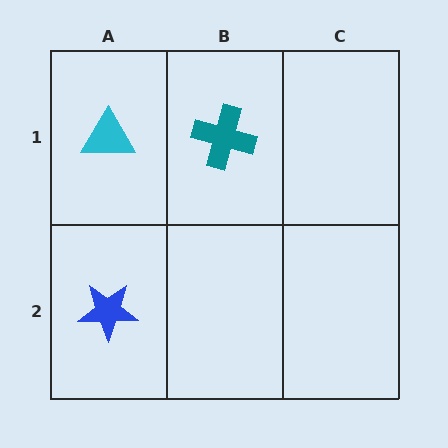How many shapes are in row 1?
2 shapes.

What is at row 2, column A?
A blue star.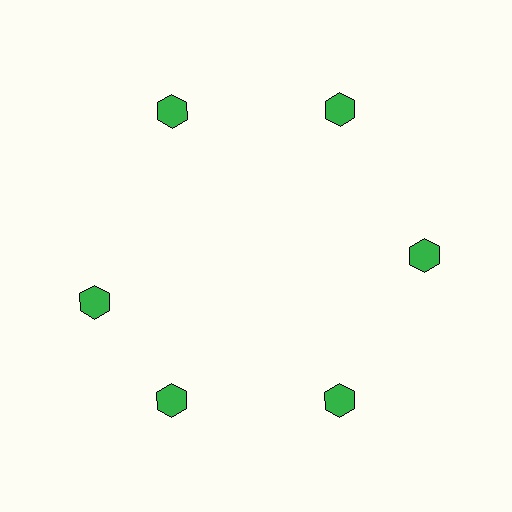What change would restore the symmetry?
The symmetry would be restored by rotating it back into even spacing with its neighbors so that all 6 hexagons sit at equal angles and equal distance from the center.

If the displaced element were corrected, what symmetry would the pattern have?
It would have 6-fold rotational symmetry — the pattern would map onto itself every 60 degrees.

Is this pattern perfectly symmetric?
No. The 6 green hexagons are arranged in a ring, but one element near the 9 o'clock position is rotated out of alignment along the ring, breaking the 6-fold rotational symmetry.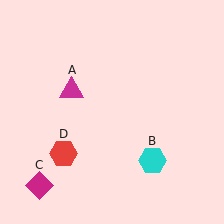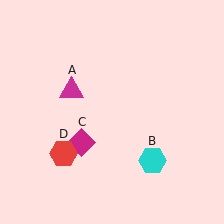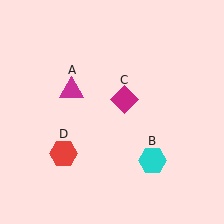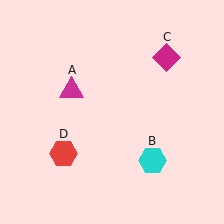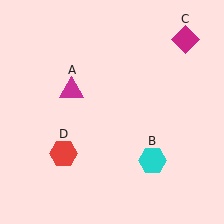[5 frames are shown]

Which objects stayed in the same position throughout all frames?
Magenta triangle (object A) and cyan hexagon (object B) and red hexagon (object D) remained stationary.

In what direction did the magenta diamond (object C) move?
The magenta diamond (object C) moved up and to the right.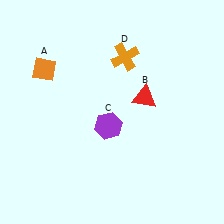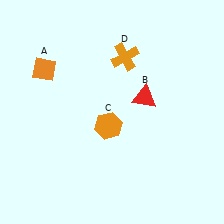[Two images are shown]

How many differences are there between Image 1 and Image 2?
There is 1 difference between the two images.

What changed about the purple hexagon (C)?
In Image 1, C is purple. In Image 2, it changed to orange.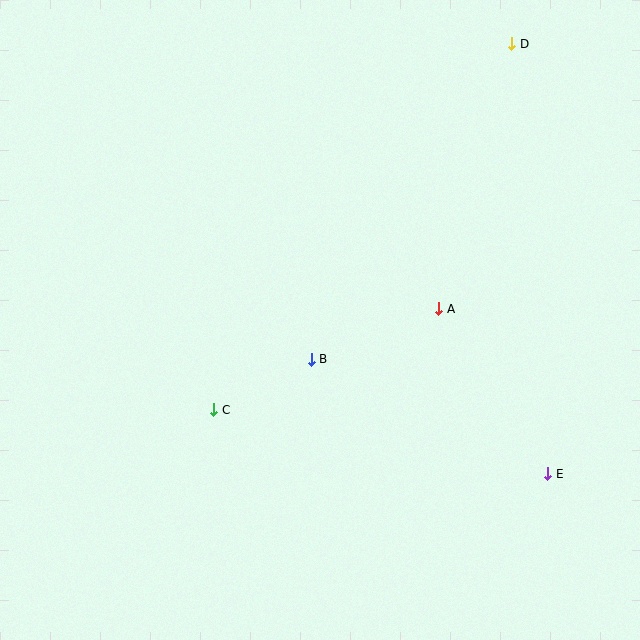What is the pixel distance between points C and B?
The distance between C and B is 110 pixels.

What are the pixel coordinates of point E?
Point E is at (548, 474).